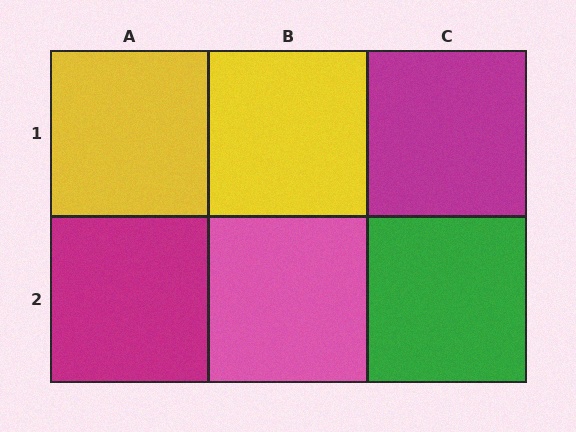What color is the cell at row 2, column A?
Magenta.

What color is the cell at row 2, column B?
Pink.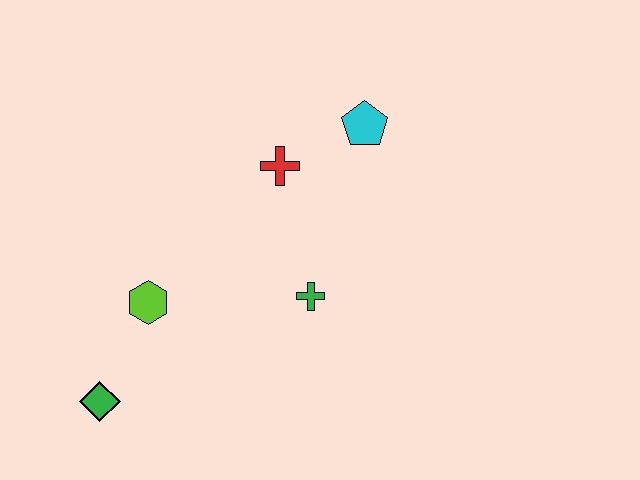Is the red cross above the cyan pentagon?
No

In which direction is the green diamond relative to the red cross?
The green diamond is below the red cross.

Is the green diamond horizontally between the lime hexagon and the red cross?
No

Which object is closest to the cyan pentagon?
The red cross is closest to the cyan pentagon.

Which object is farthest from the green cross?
The green diamond is farthest from the green cross.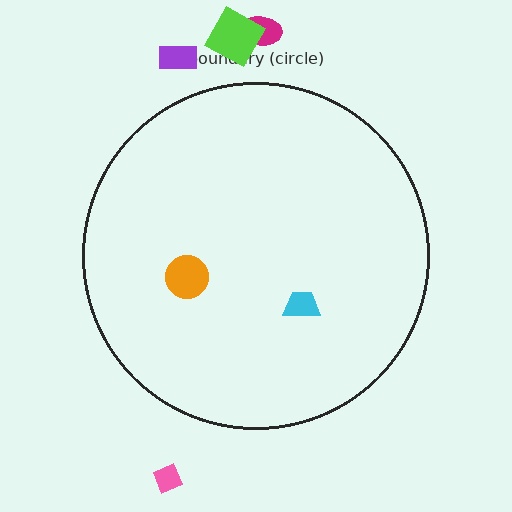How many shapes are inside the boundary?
2 inside, 4 outside.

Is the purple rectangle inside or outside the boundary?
Outside.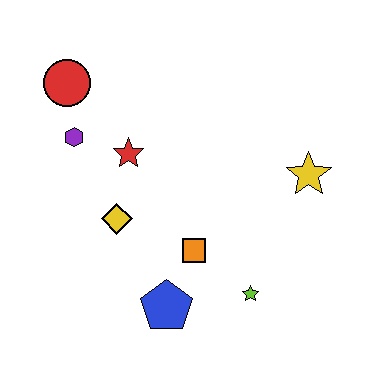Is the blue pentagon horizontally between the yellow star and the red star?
Yes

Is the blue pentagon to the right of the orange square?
No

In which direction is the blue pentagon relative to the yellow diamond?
The blue pentagon is below the yellow diamond.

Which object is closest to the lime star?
The orange square is closest to the lime star.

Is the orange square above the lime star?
Yes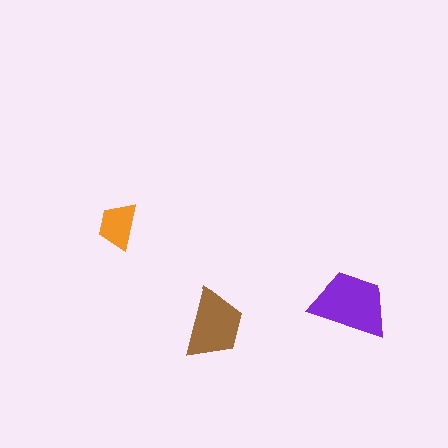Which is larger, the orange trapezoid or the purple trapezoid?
The purple one.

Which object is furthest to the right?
The purple trapezoid is rightmost.